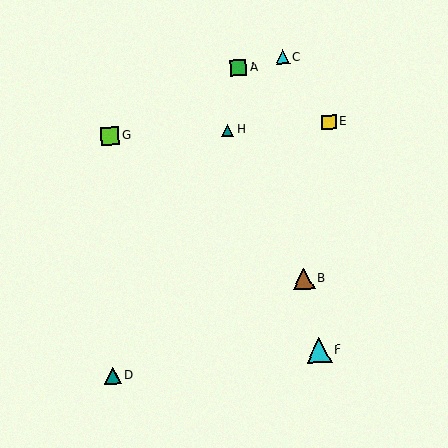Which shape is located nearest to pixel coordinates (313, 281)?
The brown triangle (labeled B) at (304, 279) is nearest to that location.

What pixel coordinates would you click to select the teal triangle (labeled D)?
Click at (113, 375) to select the teal triangle D.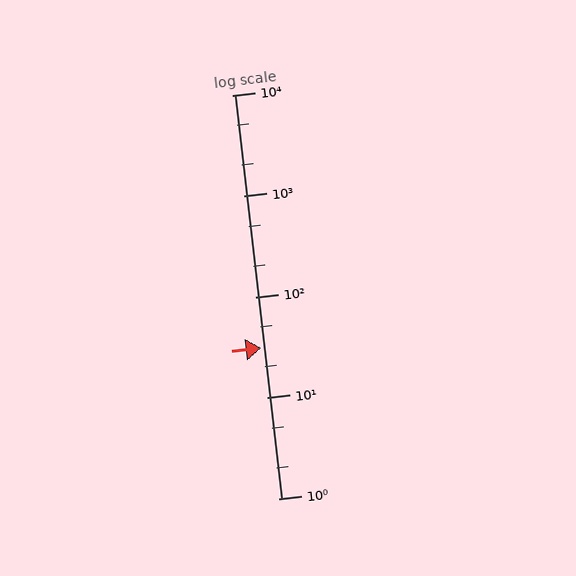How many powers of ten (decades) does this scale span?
The scale spans 4 decades, from 1 to 10000.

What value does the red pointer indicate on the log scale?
The pointer indicates approximately 31.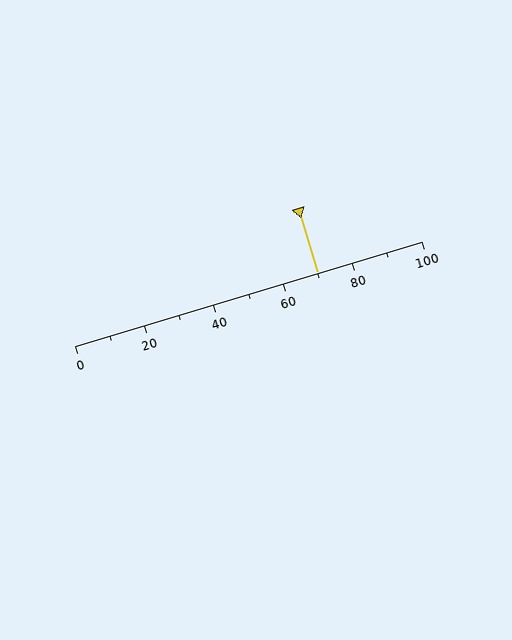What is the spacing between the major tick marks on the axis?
The major ticks are spaced 20 apart.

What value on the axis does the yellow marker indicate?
The marker indicates approximately 70.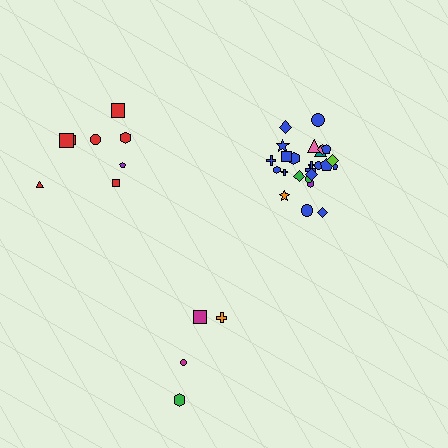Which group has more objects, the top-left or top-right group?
The top-right group.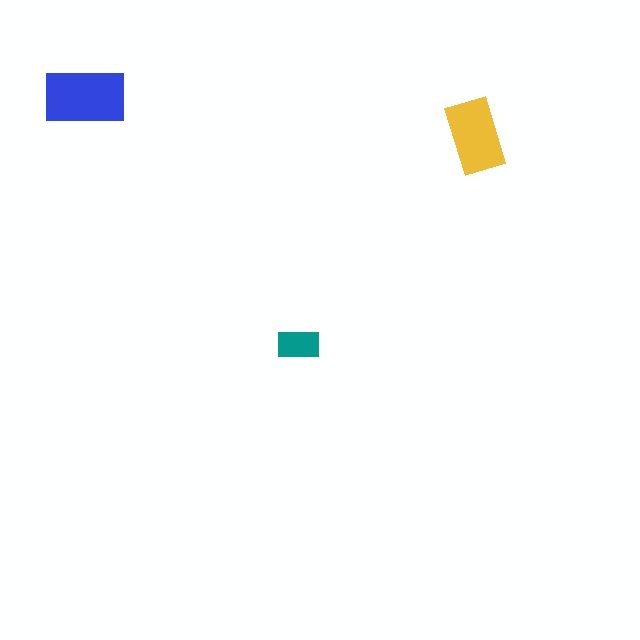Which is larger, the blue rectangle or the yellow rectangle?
The blue one.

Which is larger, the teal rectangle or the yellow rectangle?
The yellow one.